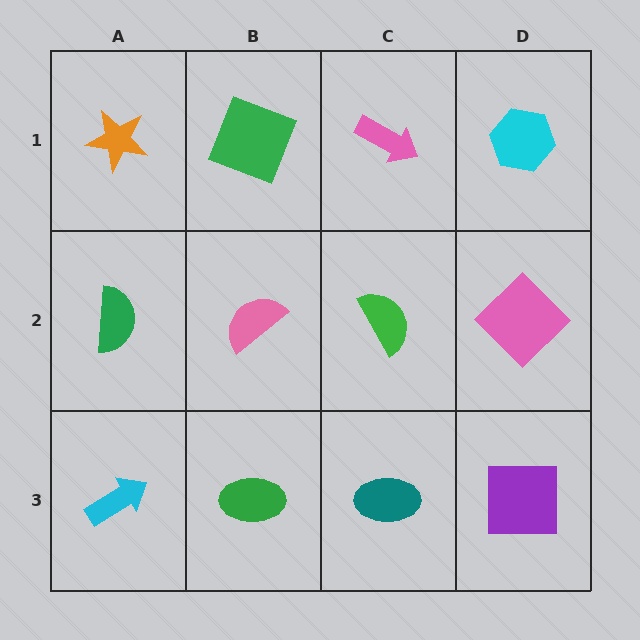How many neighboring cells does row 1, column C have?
3.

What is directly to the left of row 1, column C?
A green square.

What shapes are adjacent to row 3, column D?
A pink diamond (row 2, column D), a teal ellipse (row 3, column C).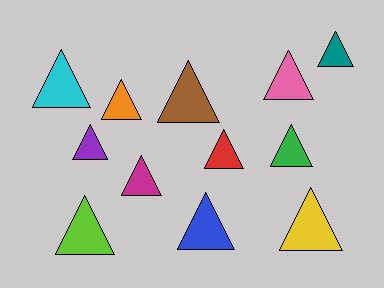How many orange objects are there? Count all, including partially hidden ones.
There is 1 orange object.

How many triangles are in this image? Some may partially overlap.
There are 12 triangles.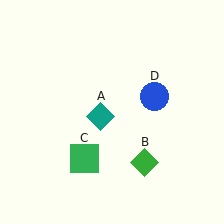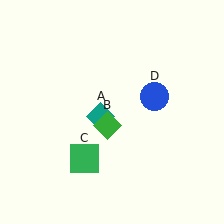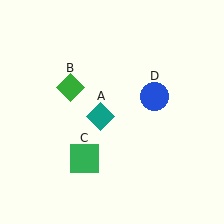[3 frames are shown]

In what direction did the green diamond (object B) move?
The green diamond (object B) moved up and to the left.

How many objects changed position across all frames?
1 object changed position: green diamond (object B).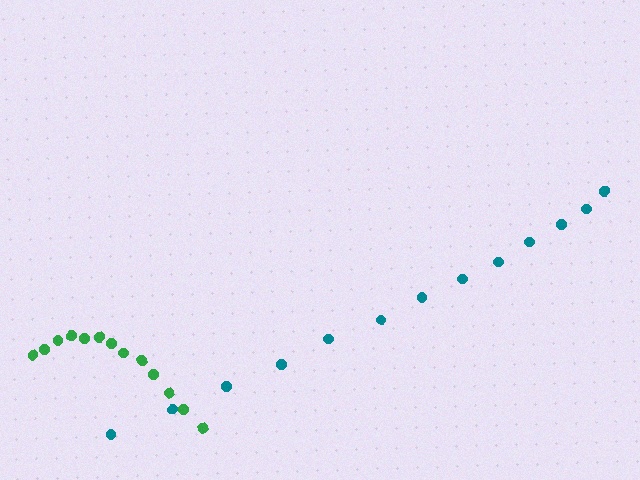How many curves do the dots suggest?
There are 2 distinct paths.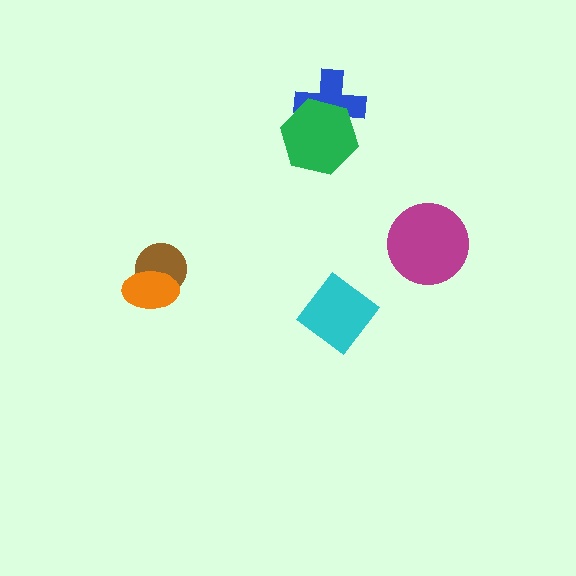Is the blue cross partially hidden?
Yes, it is partially covered by another shape.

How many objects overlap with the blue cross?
1 object overlaps with the blue cross.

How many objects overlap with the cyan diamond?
0 objects overlap with the cyan diamond.